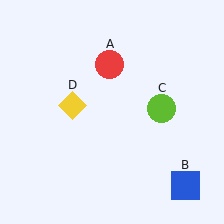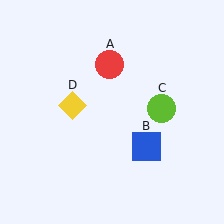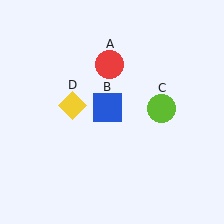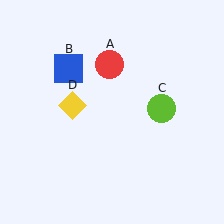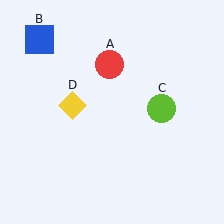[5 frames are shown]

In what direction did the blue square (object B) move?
The blue square (object B) moved up and to the left.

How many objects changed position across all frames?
1 object changed position: blue square (object B).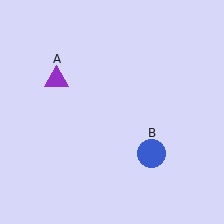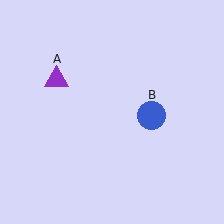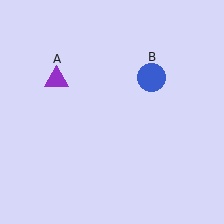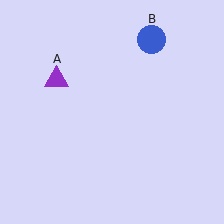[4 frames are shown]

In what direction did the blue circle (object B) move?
The blue circle (object B) moved up.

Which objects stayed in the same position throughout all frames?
Purple triangle (object A) remained stationary.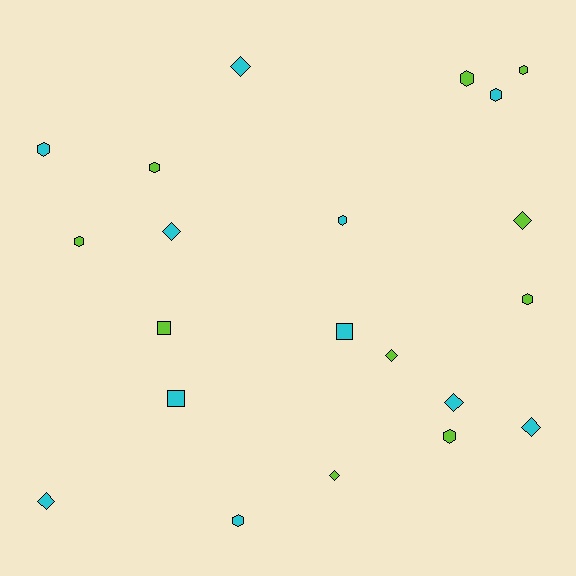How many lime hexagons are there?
There are 6 lime hexagons.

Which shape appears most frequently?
Hexagon, with 10 objects.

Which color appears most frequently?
Cyan, with 11 objects.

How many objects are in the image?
There are 21 objects.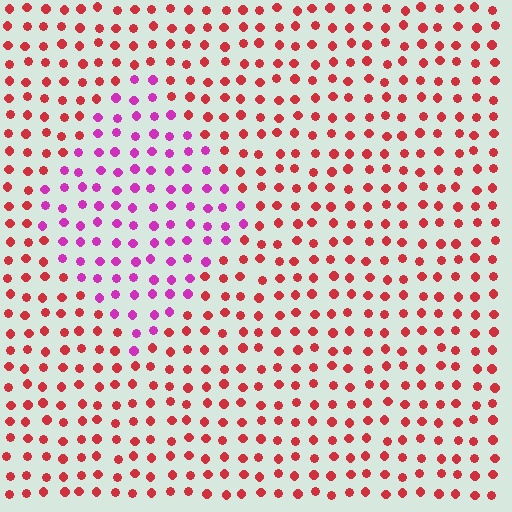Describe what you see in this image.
The image is filled with small red elements in a uniform arrangement. A diamond-shaped region is visible where the elements are tinted to a slightly different hue, forming a subtle color boundary.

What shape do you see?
I see a diamond.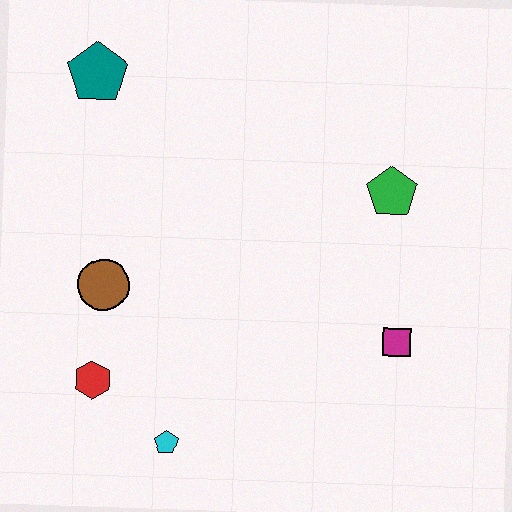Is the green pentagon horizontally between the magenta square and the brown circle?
Yes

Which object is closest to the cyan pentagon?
The red hexagon is closest to the cyan pentagon.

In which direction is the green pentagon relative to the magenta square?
The green pentagon is above the magenta square.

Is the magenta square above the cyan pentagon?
Yes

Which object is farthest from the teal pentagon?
The magenta square is farthest from the teal pentagon.